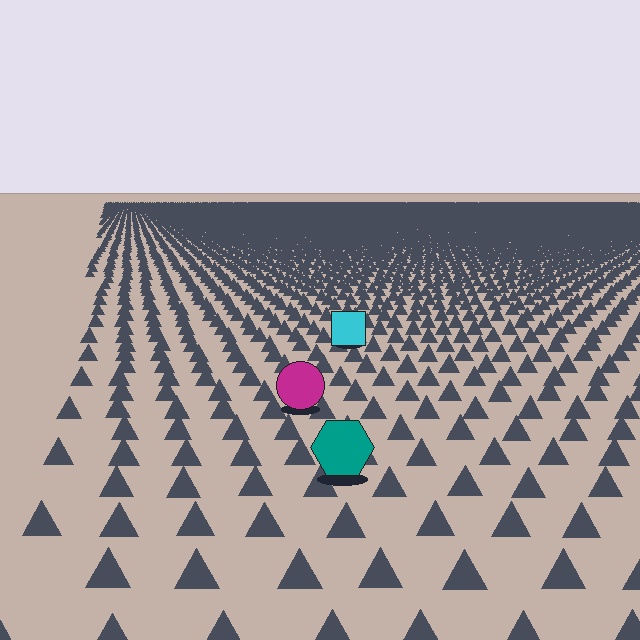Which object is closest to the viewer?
The teal hexagon is closest. The texture marks near it are larger and more spread out.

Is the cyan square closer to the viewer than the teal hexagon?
No. The teal hexagon is closer — you can tell from the texture gradient: the ground texture is coarser near it.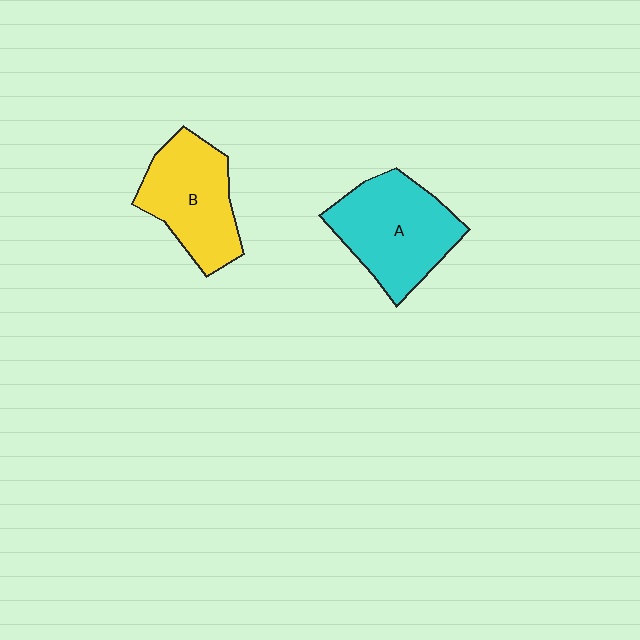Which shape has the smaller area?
Shape B (yellow).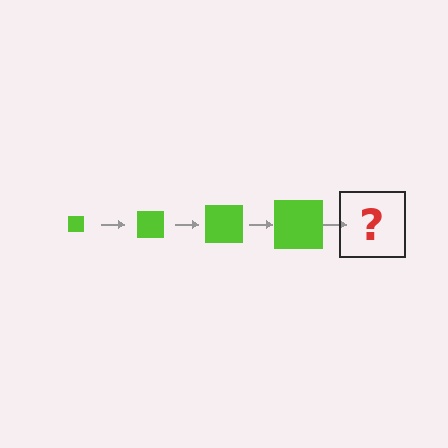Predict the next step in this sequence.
The next step is a lime square, larger than the previous one.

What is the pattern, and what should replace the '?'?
The pattern is that the square gets progressively larger each step. The '?' should be a lime square, larger than the previous one.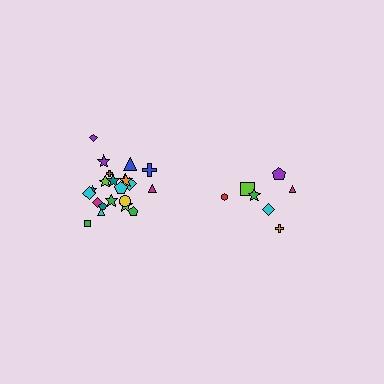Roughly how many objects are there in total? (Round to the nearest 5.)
Roughly 30 objects in total.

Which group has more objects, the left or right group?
The left group.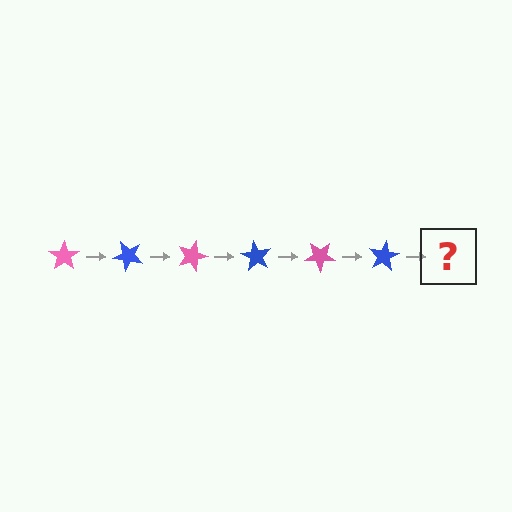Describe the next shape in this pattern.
It should be a pink star, rotated 270 degrees from the start.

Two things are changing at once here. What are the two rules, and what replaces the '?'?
The two rules are that it rotates 45 degrees each step and the color cycles through pink and blue. The '?' should be a pink star, rotated 270 degrees from the start.